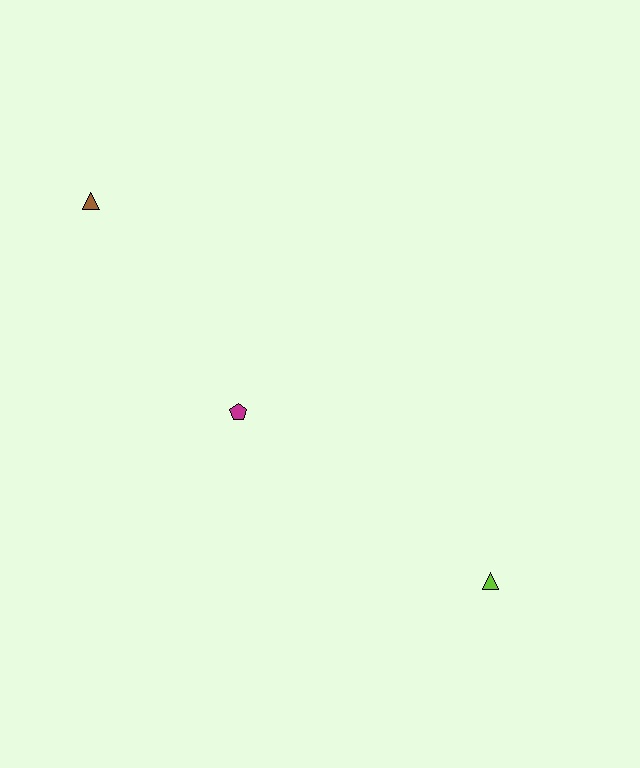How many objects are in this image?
There are 3 objects.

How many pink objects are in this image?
There are no pink objects.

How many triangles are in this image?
There are 2 triangles.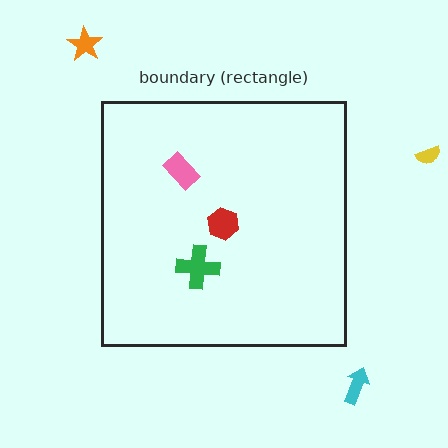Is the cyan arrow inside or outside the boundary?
Outside.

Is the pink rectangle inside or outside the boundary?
Inside.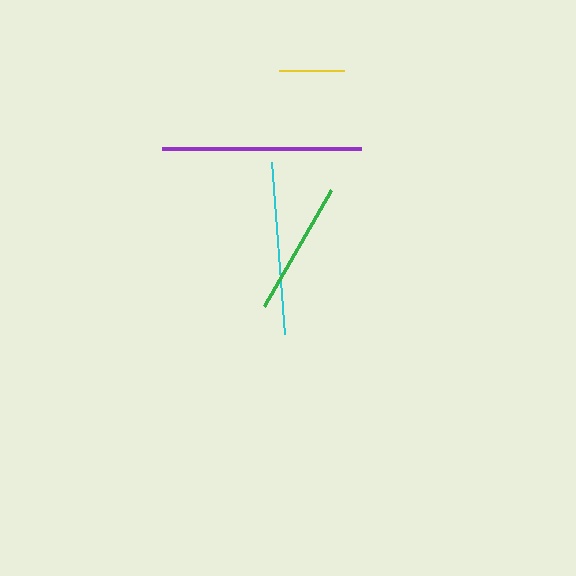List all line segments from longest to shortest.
From longest to shortest: purple, cyan, green, yellow.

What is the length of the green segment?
The green segment is approximately 134 pixels long.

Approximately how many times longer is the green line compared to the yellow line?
The green line is approximately 2.1 times the length of the yellow line.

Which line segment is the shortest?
The yellow line is the shortest at approximately 65 pixels.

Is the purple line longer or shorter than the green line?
The purple line is longer than the green line.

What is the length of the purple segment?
The purple segment is approximately 199 pixels long.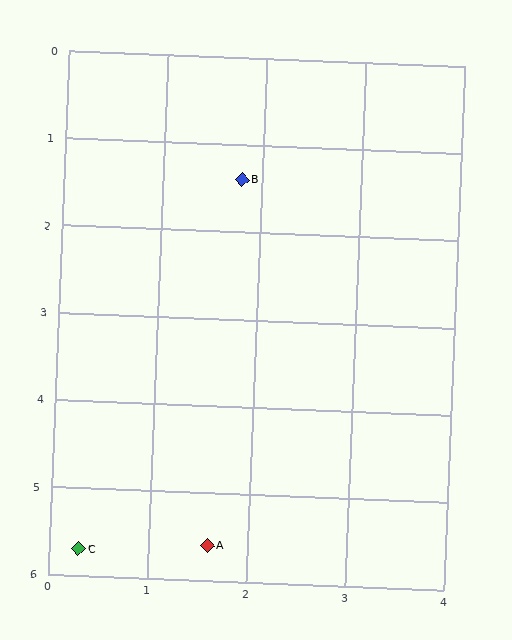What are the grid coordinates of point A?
Point A is at approximately (1.6, 5.6).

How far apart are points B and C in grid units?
Points B and C are about 4.6 grid units apart.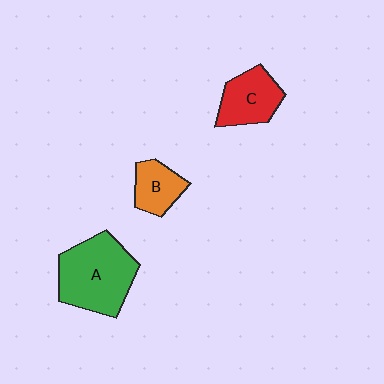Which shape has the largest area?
Shape A (green).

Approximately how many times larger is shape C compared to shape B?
Approximately 1.4 times.